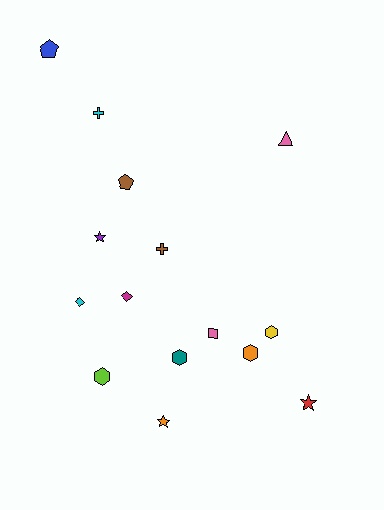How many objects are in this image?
There are 15 objects.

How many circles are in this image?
There are no circles.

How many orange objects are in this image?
There are 2 orange objects.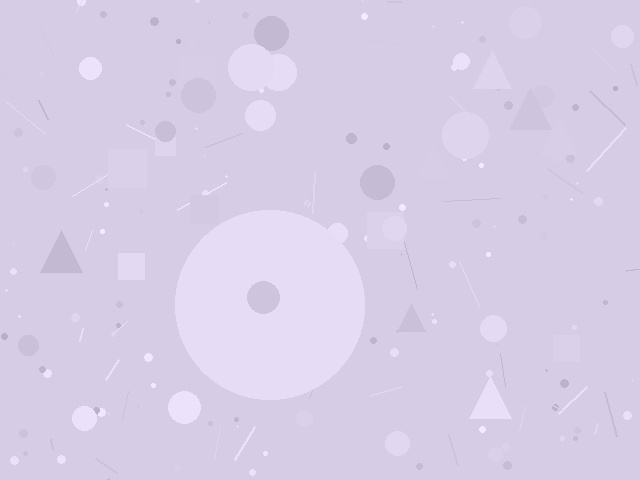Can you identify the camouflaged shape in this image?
The camouflaged shape is a circle.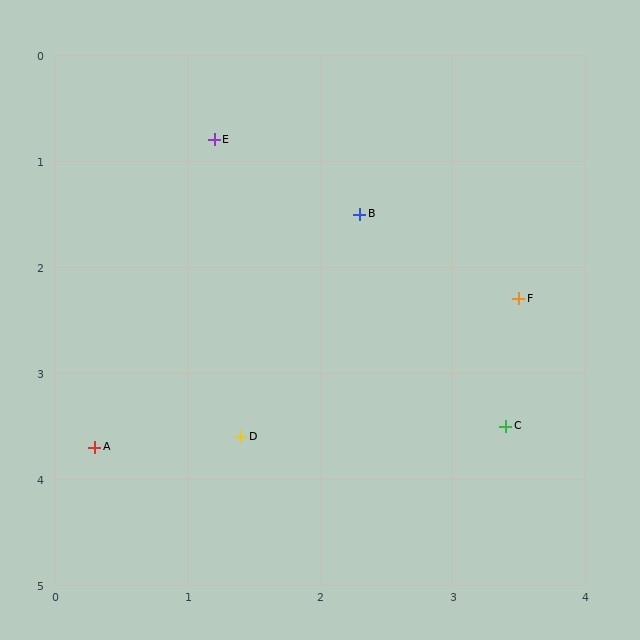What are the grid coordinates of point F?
Point F is at approximately (3.5, 2.3).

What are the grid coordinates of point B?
Point B is at approximately (2.3, 1.5).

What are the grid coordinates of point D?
Point D is at approximately (1.4, 3.6).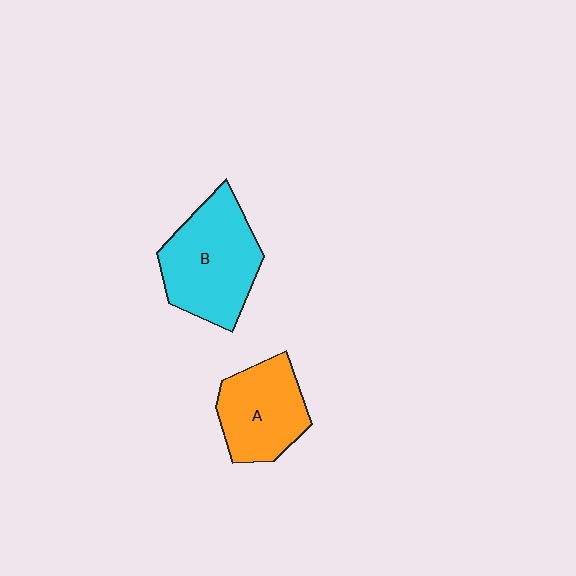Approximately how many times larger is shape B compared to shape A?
Approximately 1.3 times.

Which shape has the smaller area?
Shape A (orange).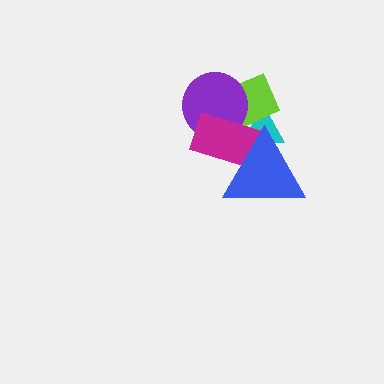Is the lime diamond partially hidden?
Yes, it is partially covered by another shape.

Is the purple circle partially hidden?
Yes, it is partially covered by another shape.